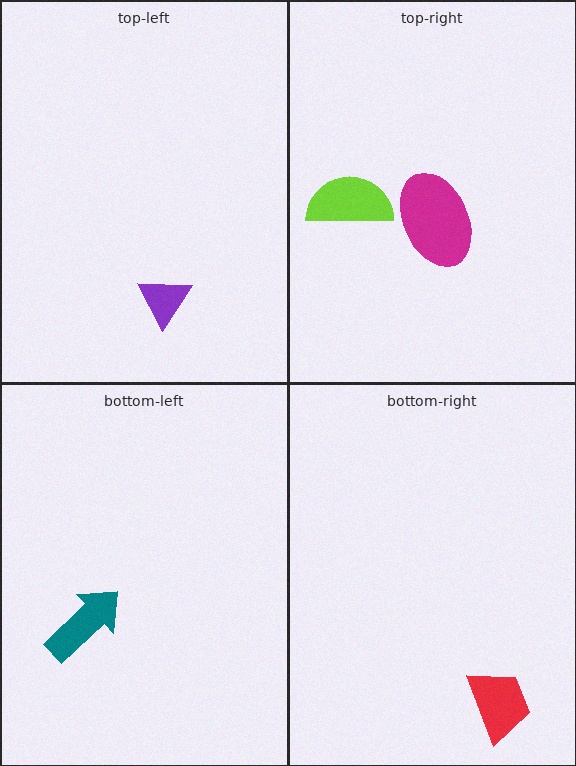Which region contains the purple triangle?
The top-left region.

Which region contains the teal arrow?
The bottom-left region.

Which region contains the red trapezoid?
The bottom-right region.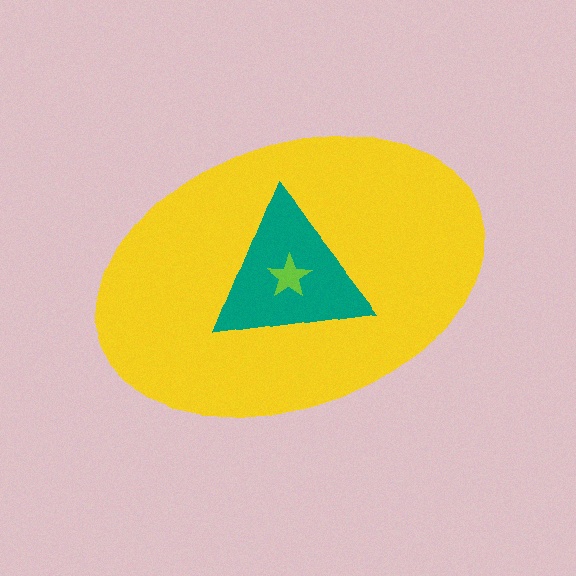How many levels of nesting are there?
3.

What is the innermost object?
The lime star.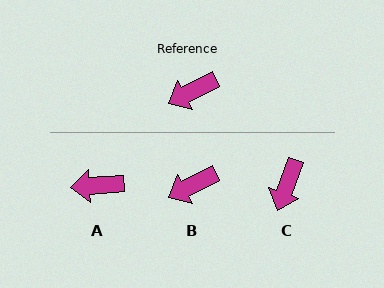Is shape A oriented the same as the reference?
No, it is off by about 23 degrees.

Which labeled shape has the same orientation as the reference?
B.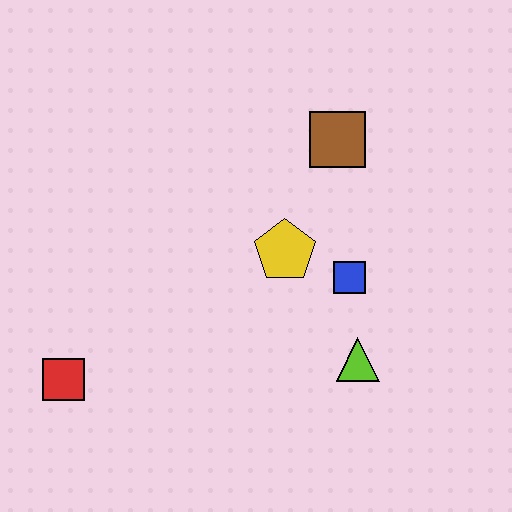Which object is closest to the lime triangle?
The blue square is closest to the lime triangle.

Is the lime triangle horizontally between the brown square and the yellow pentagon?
No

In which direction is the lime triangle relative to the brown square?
The lime triangle is below the brown square.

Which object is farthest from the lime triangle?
The red square is farthest from the lime triangle.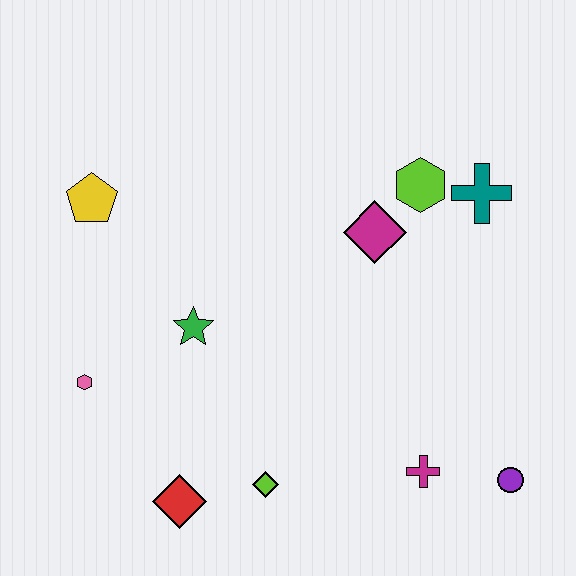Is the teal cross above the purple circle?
Yes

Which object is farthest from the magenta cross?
The yellow pentagon is farthest from the magenta cross.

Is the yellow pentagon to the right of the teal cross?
No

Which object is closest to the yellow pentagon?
The green star is closest to the yellow pentagon.